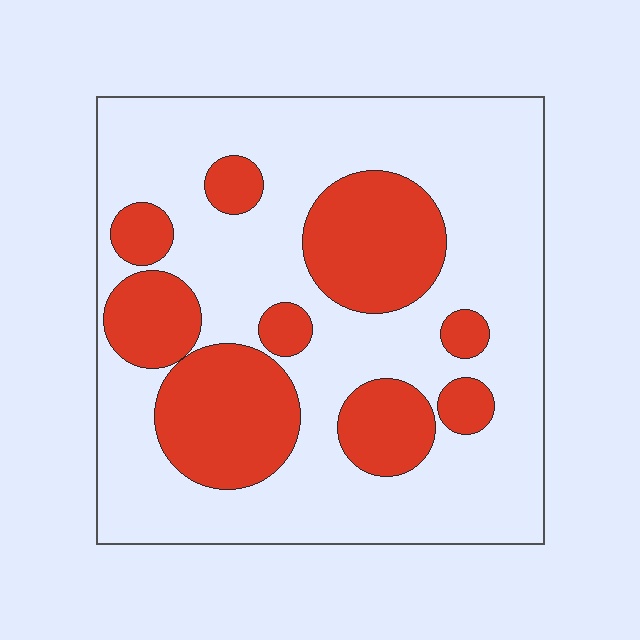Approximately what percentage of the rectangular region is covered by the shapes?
Approximately 30%.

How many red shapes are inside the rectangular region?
9.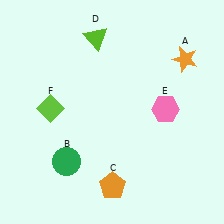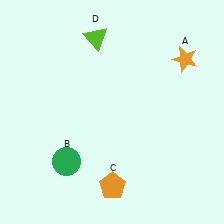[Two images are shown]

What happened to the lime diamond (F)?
The lime diamond (F) was removed in Image 2. It was in the top-left area of Image 1.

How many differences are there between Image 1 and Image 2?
There are 2 differences between the two images.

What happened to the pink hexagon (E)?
The pink hexagon (E) was removed in Image 2. It was in the top-right area of Image 1.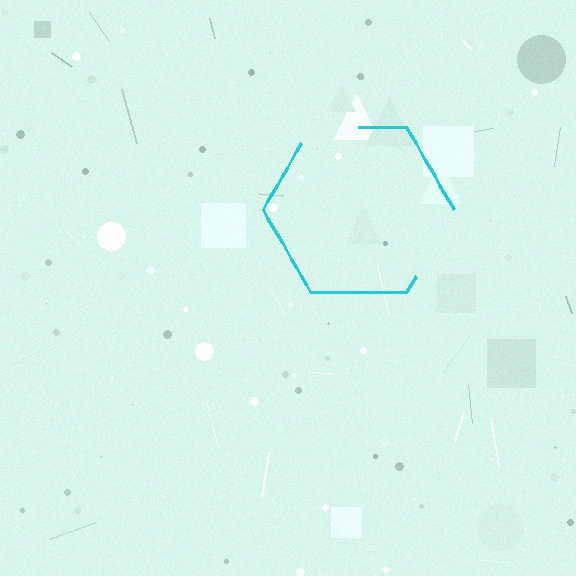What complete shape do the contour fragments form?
The contour fragments form a hexagon.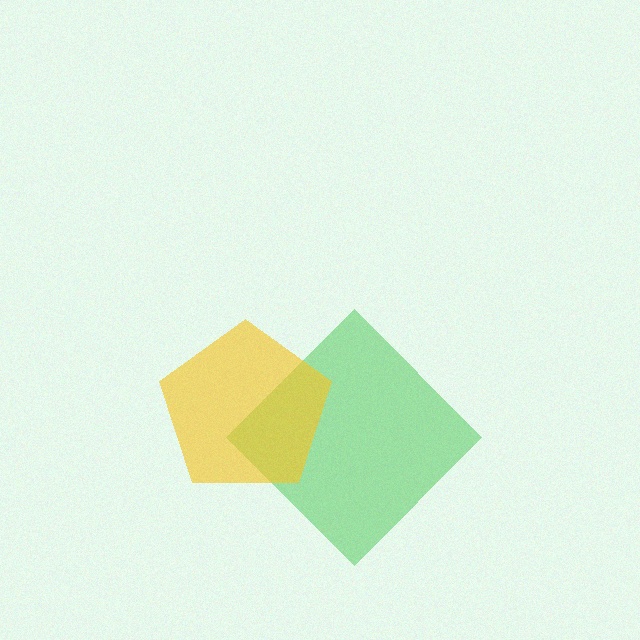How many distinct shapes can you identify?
There are 2 distinct shapes: a green diamond, a yellow pentagon.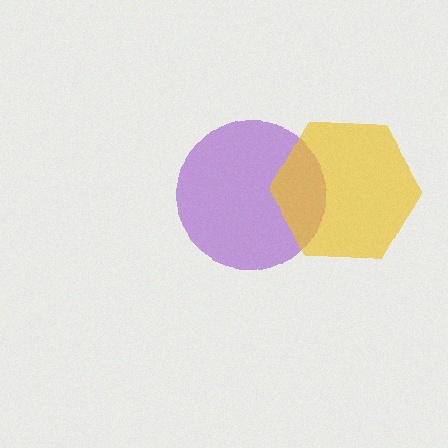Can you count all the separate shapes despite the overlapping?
Yes, there are 2 separate shapes.